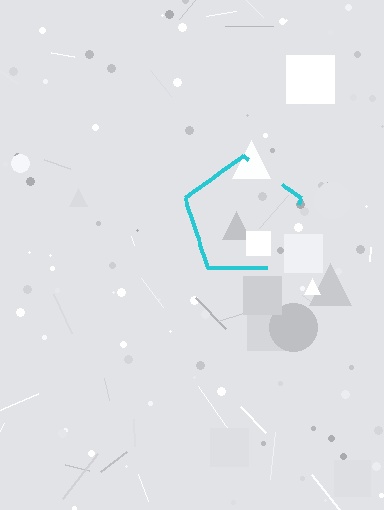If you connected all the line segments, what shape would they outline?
They would outline a pentagon.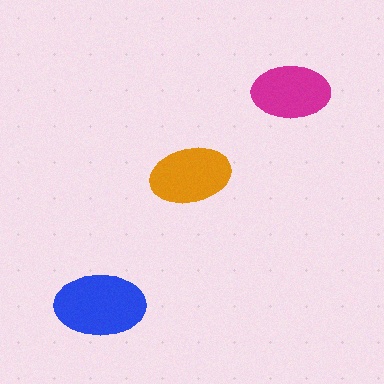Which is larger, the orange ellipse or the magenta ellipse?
The orange one.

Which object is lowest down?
The blue ellipse is bottommost.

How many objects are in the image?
There are 3 objects in the image.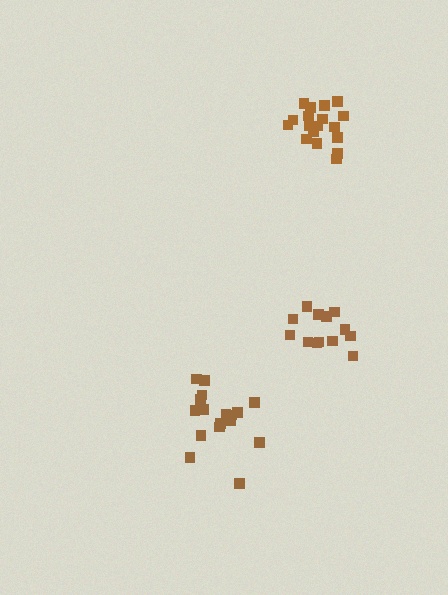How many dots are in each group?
Group 1: 13 dots, Group 2: 17 dots, Group 3: 18 dots (48 total).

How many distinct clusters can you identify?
There are 3 distinct clusters.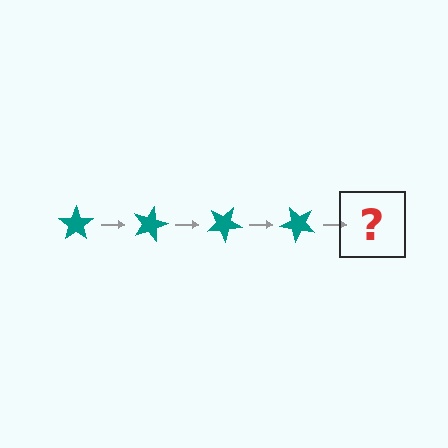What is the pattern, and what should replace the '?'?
The pattern is that the star rotates 15 degrees each step. The '?' should be a teal star rotated 60 degrees.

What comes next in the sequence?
The next element should be a teal star rotated 60 degrees.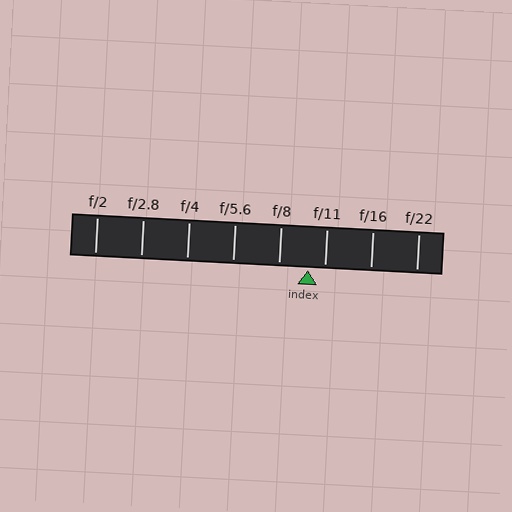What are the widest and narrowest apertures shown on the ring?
The widest aperture shown is f/2 and the narrowest is f/22.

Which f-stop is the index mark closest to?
The index mark is closest to f/11.